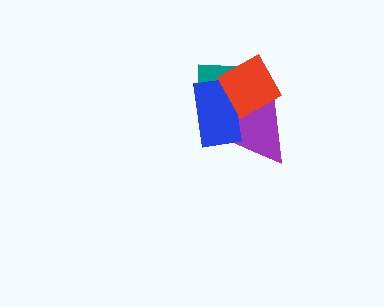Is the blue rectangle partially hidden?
Yes, it is partially covered by another shape.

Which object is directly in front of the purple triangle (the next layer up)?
The blue rectangle is directly in front of the purple triangle.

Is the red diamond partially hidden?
No, no other shape covers it.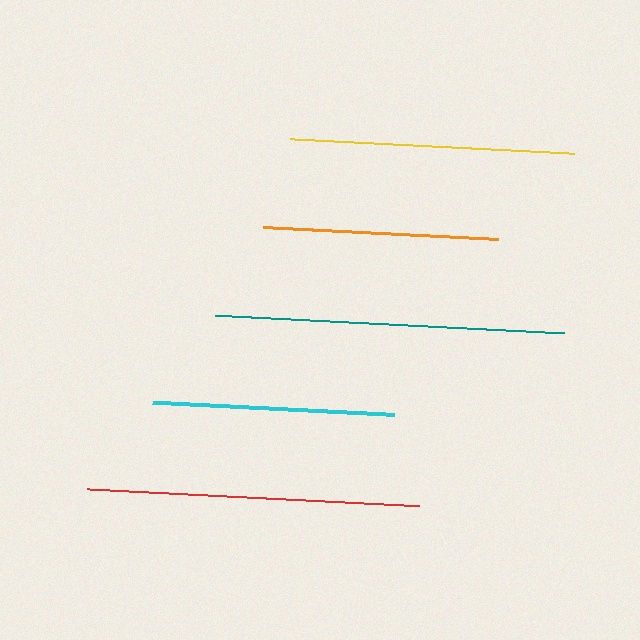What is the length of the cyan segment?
The cyan segment is approximately 241 pixels long.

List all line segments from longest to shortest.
From longest to shortest: teal, red, yellow, cyan, orange.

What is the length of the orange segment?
The orange segment is approximately 235 pixels long.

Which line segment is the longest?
The teal line is the longest at approximately 349 pixels.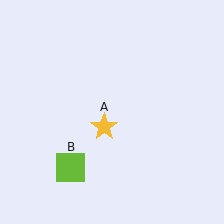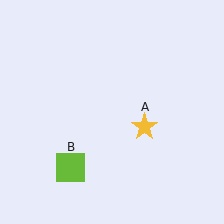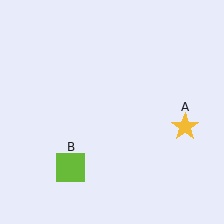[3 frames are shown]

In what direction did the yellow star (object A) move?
The yellow star (object A) moved right.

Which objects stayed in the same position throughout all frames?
Lime square (object B) remained stationary.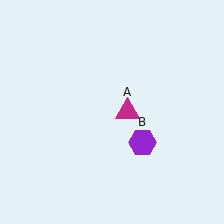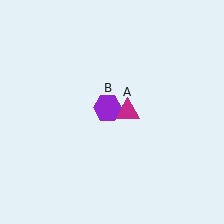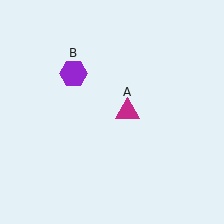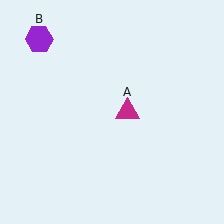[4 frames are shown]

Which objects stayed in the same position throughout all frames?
Magenta triangle (object A) remained stationary.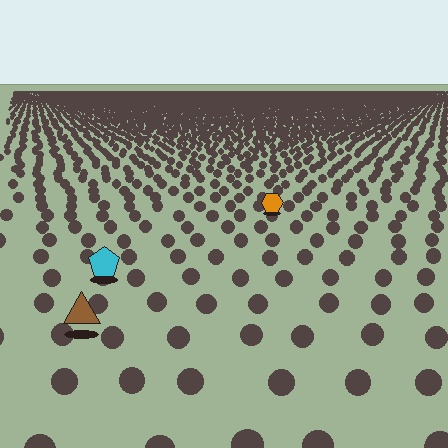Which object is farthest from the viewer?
The orange hexagon is farthest from the viewer. It appears smaller and the ground texture around it is denser.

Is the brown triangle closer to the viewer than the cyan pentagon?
Yes. The brown triangle is closer — you can tell from the texture gradient: the ground texture is coarser near it.